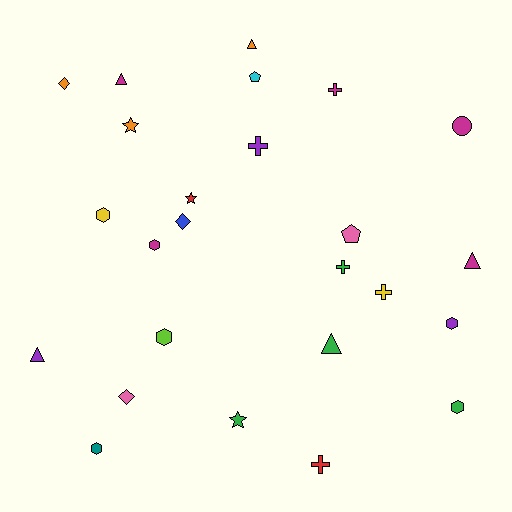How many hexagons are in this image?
There are 6 hexagons.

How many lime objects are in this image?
There is 1 lime object.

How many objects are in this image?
There are 25 objects.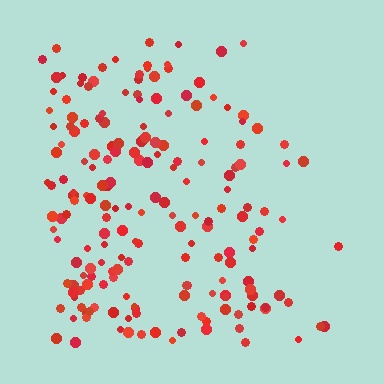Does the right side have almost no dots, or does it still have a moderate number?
Still a moderate number, just noticeably fewer than the left.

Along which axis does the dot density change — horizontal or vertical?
Horizontal.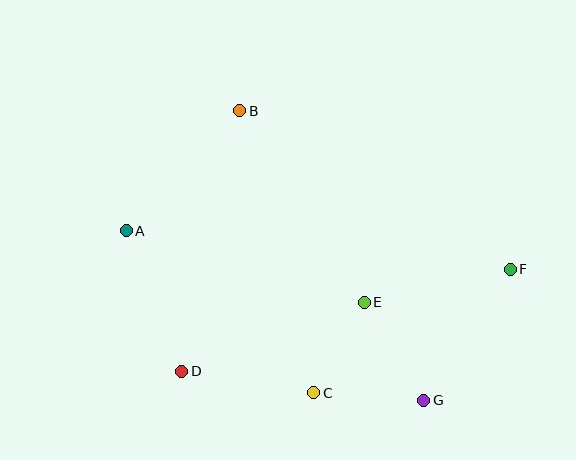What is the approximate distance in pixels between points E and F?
The distance between E and F is approximately 150 pixels.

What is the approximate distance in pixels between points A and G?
The distance between A and G is approximately 343 pixels.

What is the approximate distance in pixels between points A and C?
The distance between A and C is approximately 248 pixels.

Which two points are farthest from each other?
Points A and F are farthest from each other.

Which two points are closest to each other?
Points C and E are closest to each other.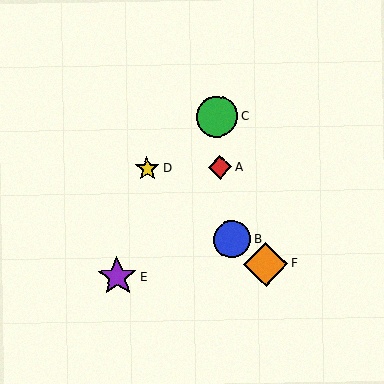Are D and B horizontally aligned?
No, D is at y≈168 and B is at y≈239.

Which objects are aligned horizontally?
Objects A, D are aligned horizontally.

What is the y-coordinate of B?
Object B is at y≈239.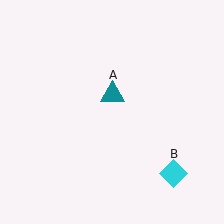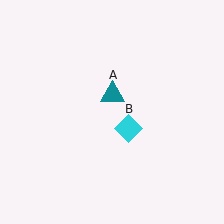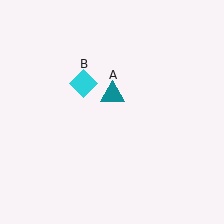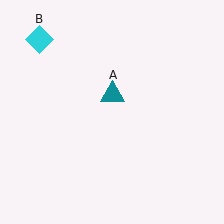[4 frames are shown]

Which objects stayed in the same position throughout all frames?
Teal triangle (object A) remained stationary.